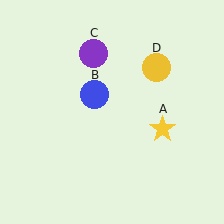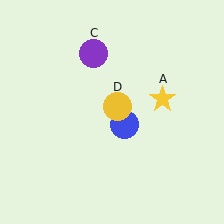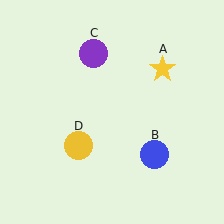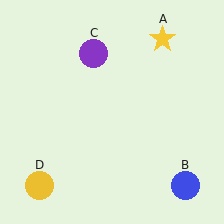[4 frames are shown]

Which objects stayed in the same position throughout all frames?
Purple circle (object C) remained stationary.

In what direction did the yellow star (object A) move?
The yellow star (object A) moved up.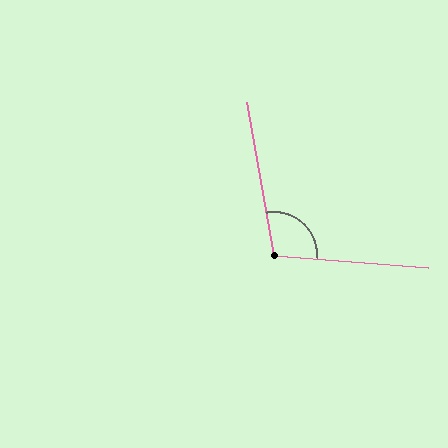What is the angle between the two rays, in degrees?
Approximately 105 degrees.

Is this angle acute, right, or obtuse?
It is obtuse.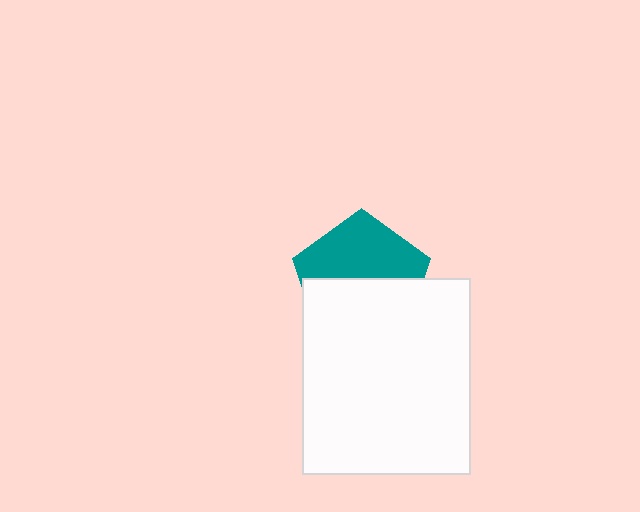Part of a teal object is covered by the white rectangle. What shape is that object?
It is a pentagon.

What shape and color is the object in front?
The object in front is a white rectangle.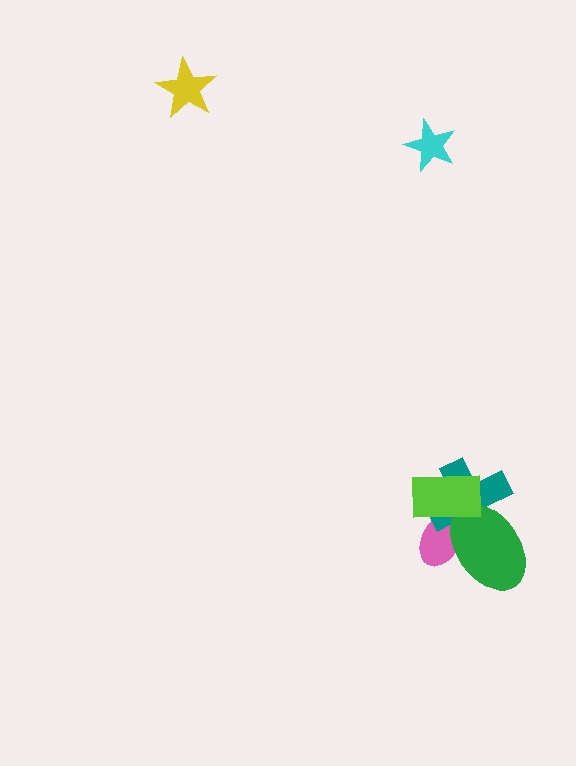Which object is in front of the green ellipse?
The lime rectangle is in front of the green ellipse.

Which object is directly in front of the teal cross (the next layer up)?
The green ellipse is directly in front of the teal cross.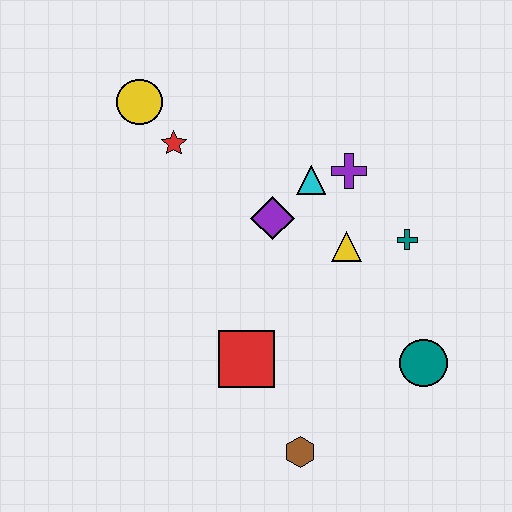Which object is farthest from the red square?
The yellow circle is farthest from the red square.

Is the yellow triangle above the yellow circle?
No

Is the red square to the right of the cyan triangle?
No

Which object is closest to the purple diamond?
The cyan triangle is closest to the purple diamond.